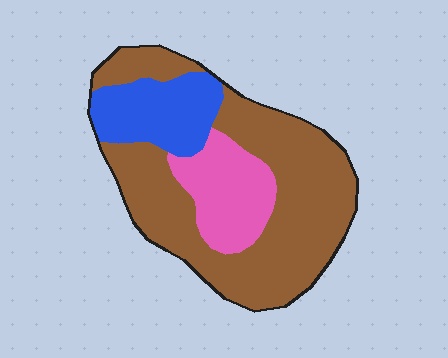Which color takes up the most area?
Brown, at roughly 65%.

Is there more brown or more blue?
Brown.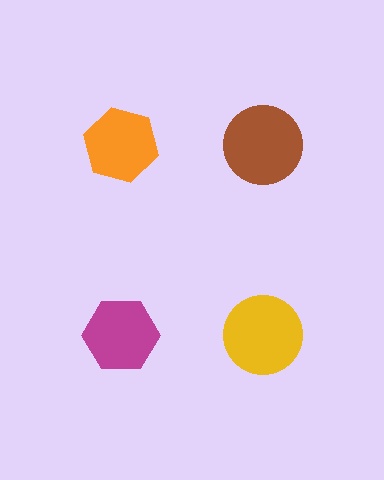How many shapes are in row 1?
2 shapes.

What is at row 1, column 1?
An orange hexagon.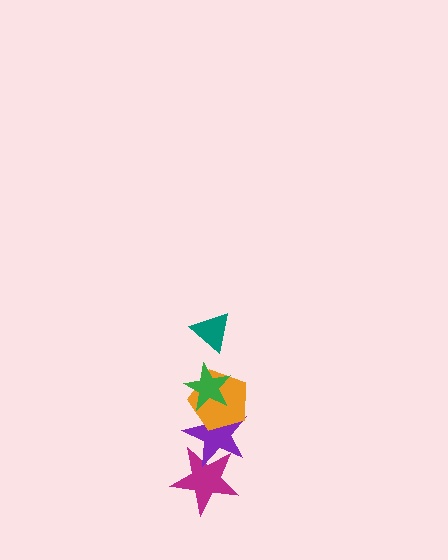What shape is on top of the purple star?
The orange pentagon is on top of the purple star.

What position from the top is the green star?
The green star is 2nd from the top.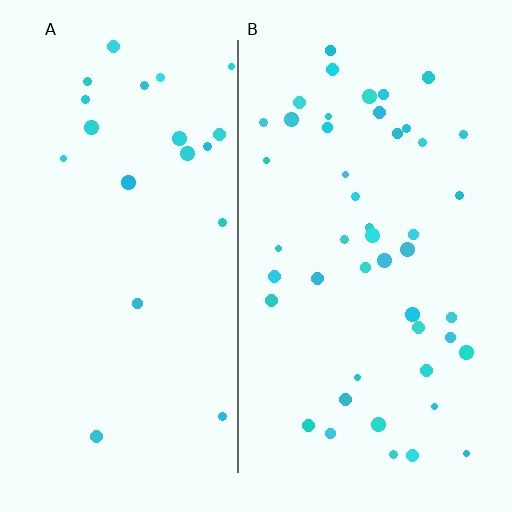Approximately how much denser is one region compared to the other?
Approximately 2.2× — region B over region A.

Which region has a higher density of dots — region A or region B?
B (the right).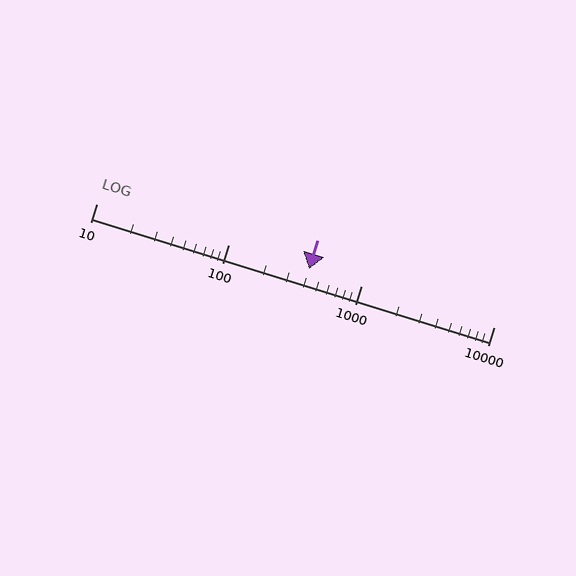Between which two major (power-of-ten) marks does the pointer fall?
The pointer is between 100 and 1000.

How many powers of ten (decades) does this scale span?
The scale spans 3 decades, from 10 to 10000.